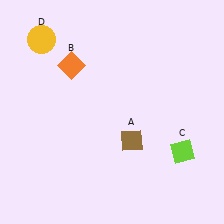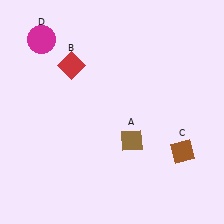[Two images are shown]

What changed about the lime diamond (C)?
In Image 1, C is lime. In Image 2, it changed to brown.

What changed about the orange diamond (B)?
In Image 1, B is orange. In Image 2, it changed to red.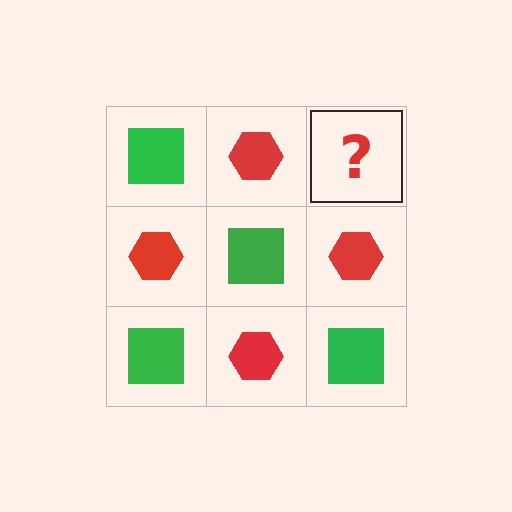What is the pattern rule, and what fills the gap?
The rule is that it alternates green square and red hexagon in a checkerboard pattern. The gap should be filled with a green square.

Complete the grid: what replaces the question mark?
The question mark should be replaced with a green square.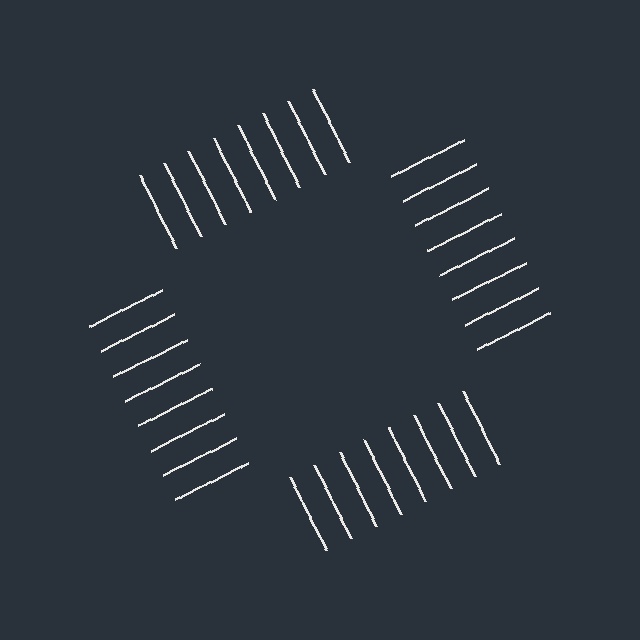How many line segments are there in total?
32 — 8 along each of the 4 edges.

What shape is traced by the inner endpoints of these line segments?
An illusory square — the line segments terminate on its edges but no continuous stroke is drawn.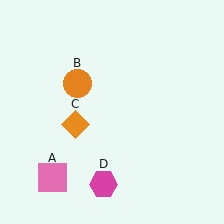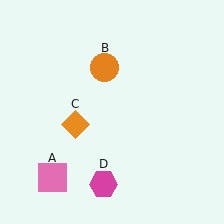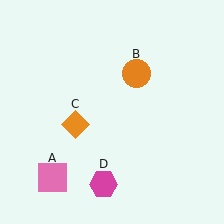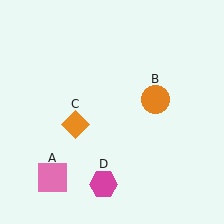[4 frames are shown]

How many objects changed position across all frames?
1 object changed position: orange circle (object B).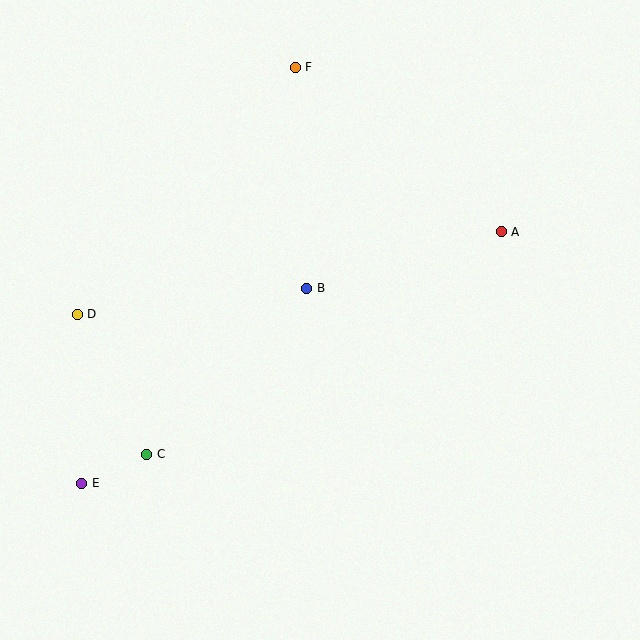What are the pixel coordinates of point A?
Point A is at (501, 232).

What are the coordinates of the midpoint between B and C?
The midpoint between B and C is at (227, 371).